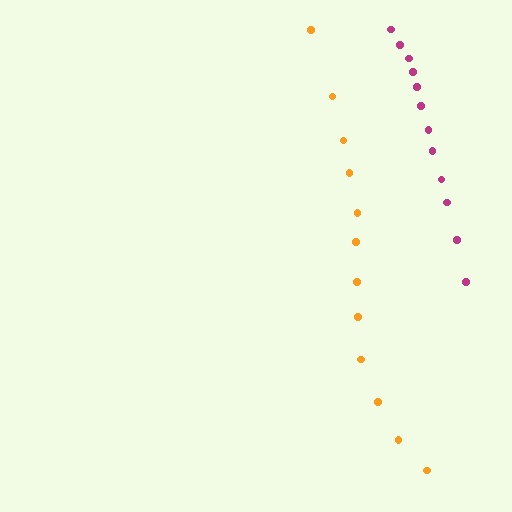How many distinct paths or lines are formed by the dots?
There are 2 distinct paths.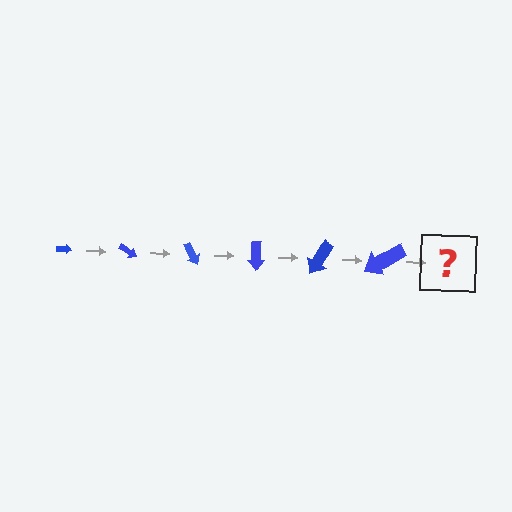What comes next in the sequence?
The next element should be an arrow, larger than the previous one and rotated 180 degrees from the start.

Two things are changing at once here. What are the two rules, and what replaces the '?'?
The two rules are that the arrow grows larger each step and it rotates 30 degrees each step. The '?' should be an arrow, larger than the previous one and rotated 180 degrees from the start.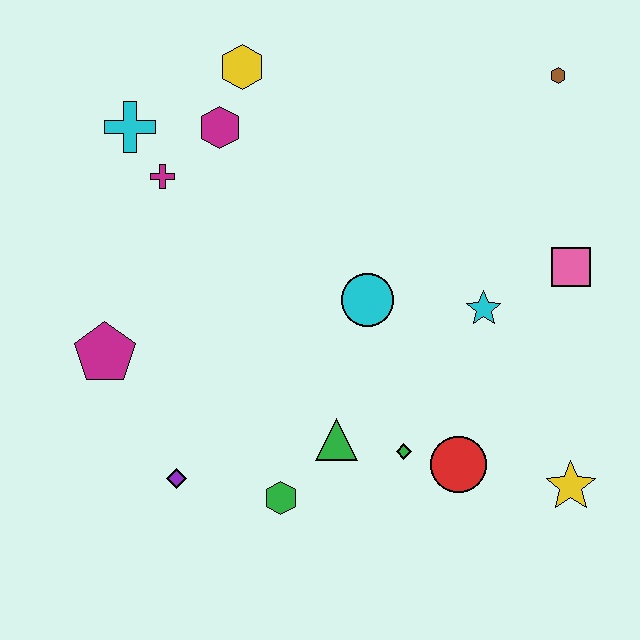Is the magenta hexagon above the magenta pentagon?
Yes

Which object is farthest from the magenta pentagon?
The brown hexagon is farthest from the magenta pentagon.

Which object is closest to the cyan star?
The pink square is closest to the cyan star.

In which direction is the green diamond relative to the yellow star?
The green diamond is to the left of the yellow star.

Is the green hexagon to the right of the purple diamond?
Yes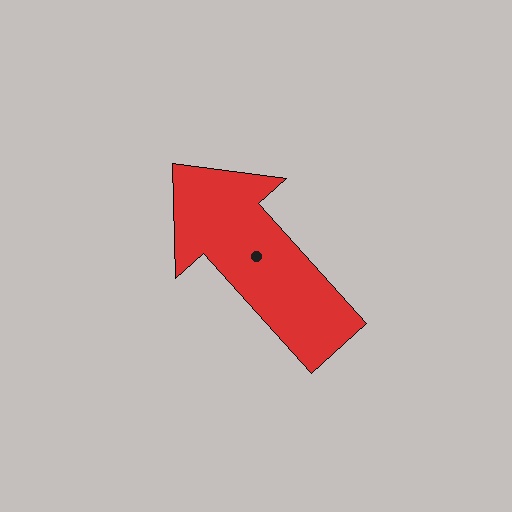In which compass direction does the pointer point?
Northwest.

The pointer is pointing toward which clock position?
Roughly 11 o'clock.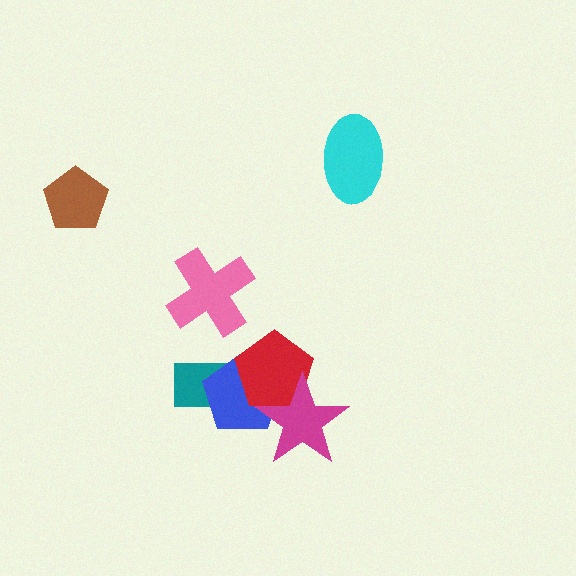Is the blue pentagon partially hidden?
Yes, it is partially covered by another shape.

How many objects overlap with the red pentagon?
3 objects overlap with the red pentagon.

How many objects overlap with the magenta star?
2 objects overlap with the magenta star.